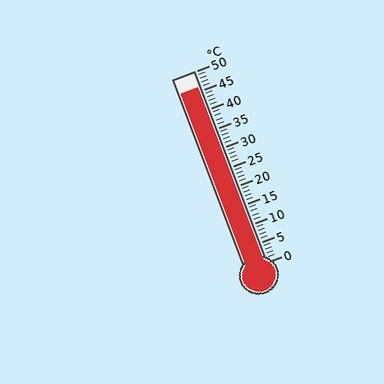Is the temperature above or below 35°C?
The temperature is above 35°C.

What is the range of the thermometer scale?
The thermometer scale ranges from 0°C to 50°C.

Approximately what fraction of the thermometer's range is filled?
The thermometer is filled to approximately 90% of its range.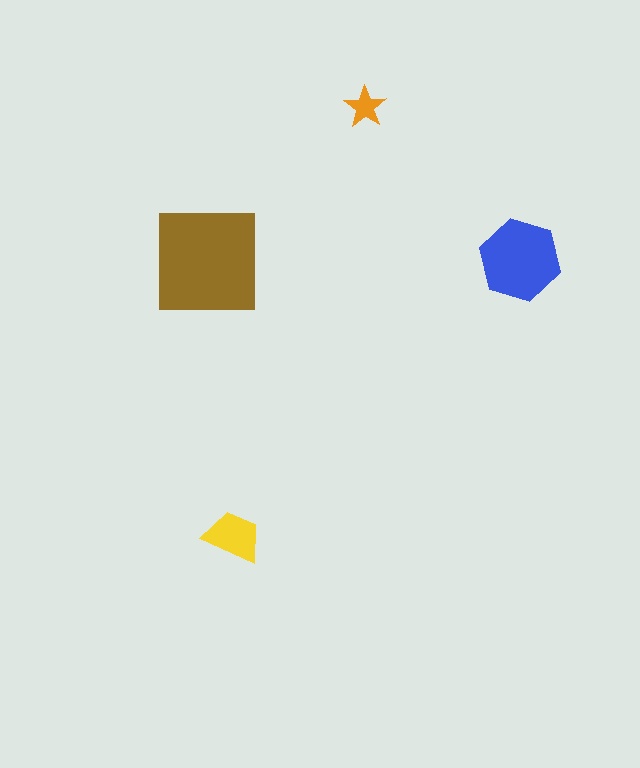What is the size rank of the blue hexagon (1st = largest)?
2nd.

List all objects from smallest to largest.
The orange star, the yellow trapezoid, the blue hexagon, the brown square.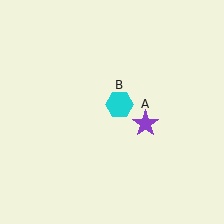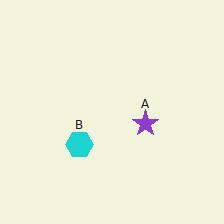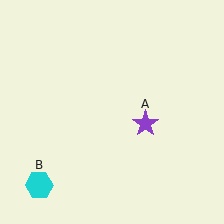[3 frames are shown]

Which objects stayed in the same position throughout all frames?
Purple star (object A) remained stationary.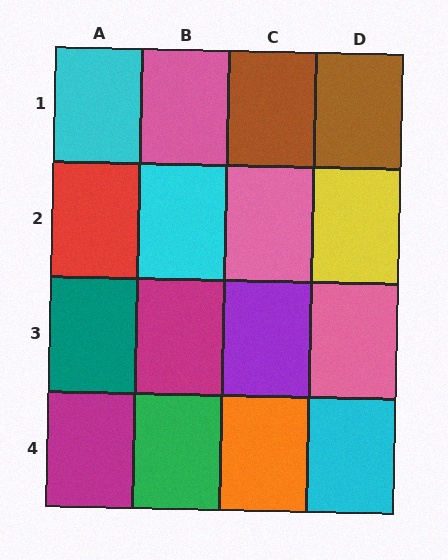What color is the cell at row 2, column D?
Yellow.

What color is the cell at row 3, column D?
Pink.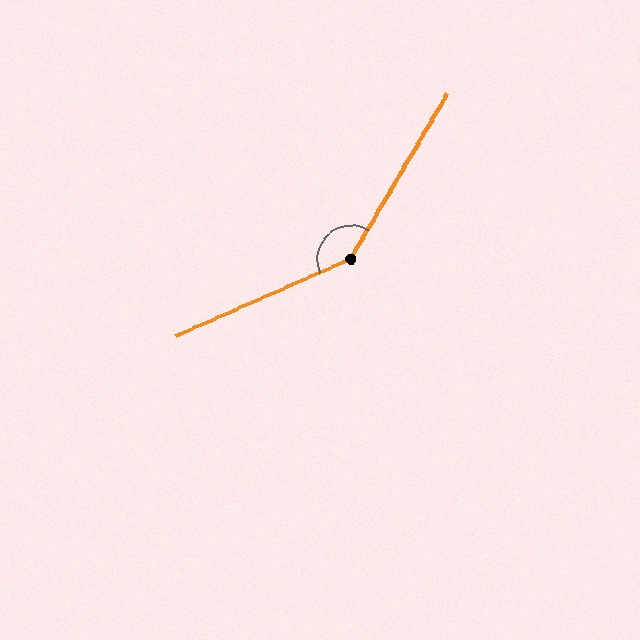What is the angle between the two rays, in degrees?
Approximately 144 degrees.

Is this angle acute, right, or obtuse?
It is obtuse.